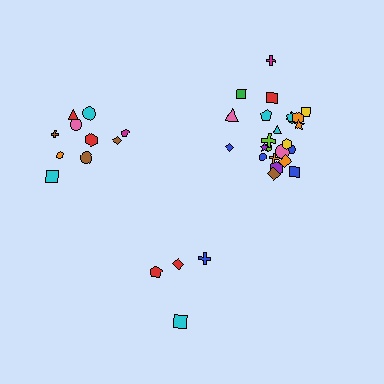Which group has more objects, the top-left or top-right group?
The top-right group.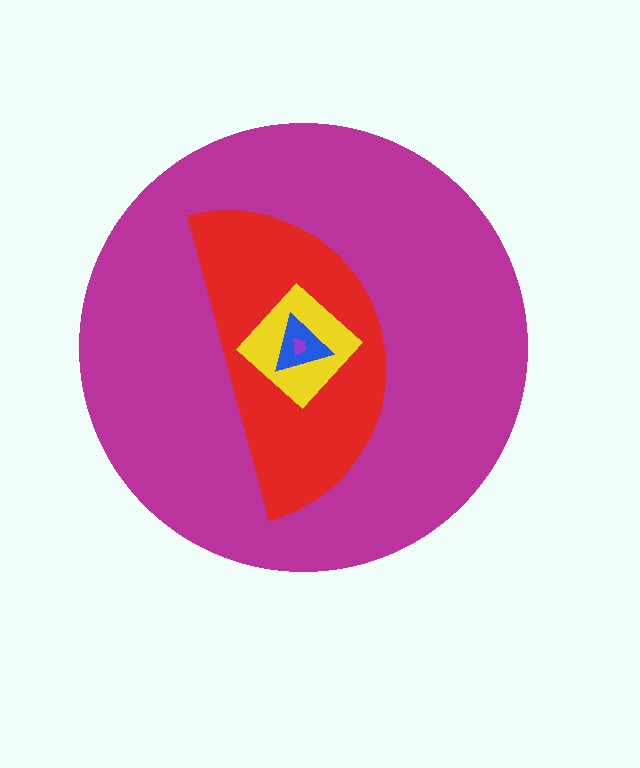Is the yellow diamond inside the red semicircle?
Yes.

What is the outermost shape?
The magenta circle.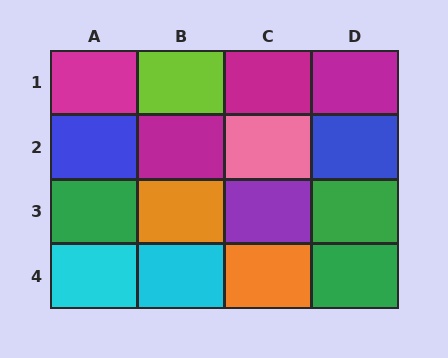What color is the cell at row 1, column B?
Lime.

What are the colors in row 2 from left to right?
Blue, magenta, pink, blue.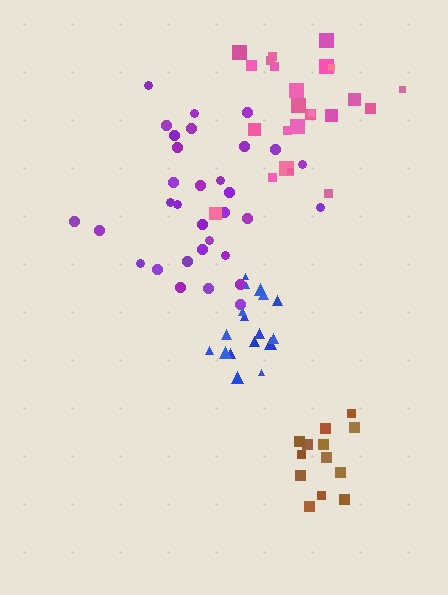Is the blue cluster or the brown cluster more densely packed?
Brown.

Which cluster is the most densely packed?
Brown.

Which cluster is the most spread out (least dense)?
Purple.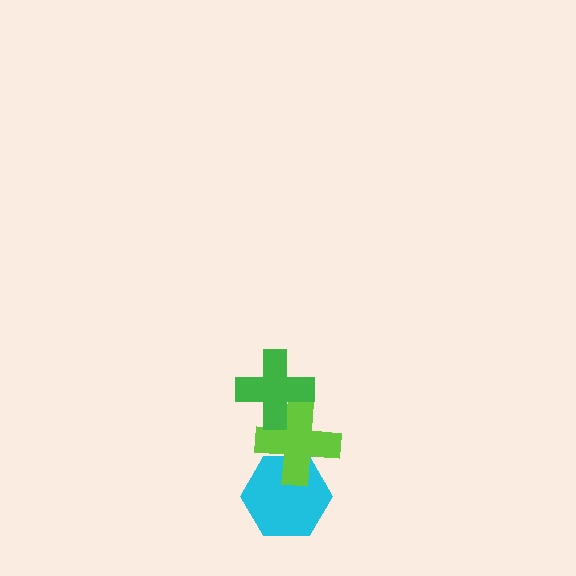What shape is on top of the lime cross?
The green cross is on top of the lime cross.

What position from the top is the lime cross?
The lime cross is 2nd from the top.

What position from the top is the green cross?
The green cross is 1st from the top.